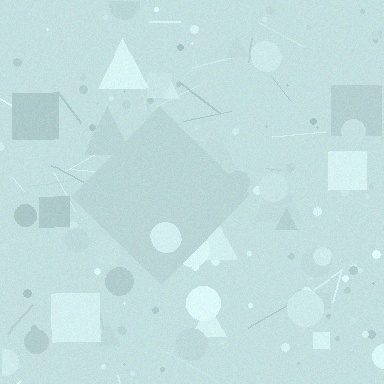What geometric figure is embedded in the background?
A diamond is embedded in the background.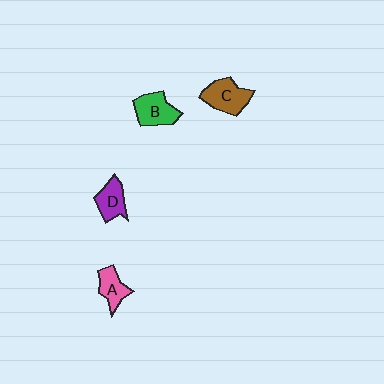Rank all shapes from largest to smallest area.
From largest to smallest: C (brown), B (green), D (purple), A (pink).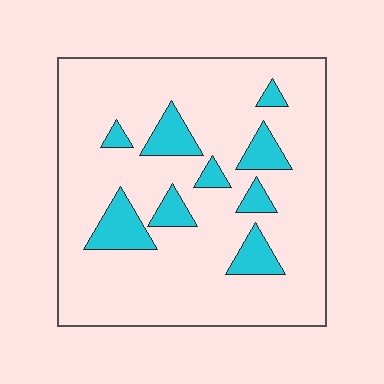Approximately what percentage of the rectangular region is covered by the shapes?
Approximately 15%.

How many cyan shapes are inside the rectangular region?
9.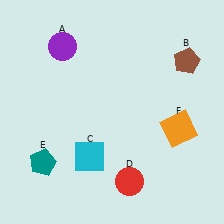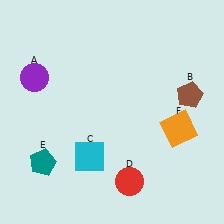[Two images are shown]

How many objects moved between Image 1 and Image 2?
2 objects moved between the two images.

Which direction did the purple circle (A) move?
The purple circle (A) moved down.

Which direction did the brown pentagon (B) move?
The brown pentagon (B) moved down.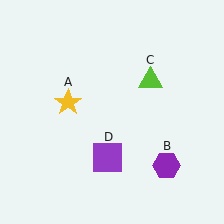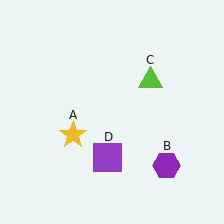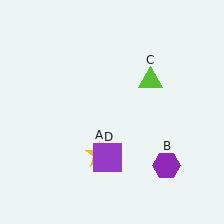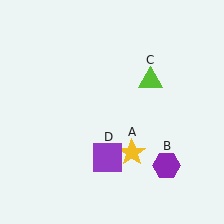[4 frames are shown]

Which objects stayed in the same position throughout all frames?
Purple hexagon (object B) and lime triangle (object C) and purple square (object D) remained stationary.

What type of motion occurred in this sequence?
The yellow star (object A) rotated counterclockwise around the center of the scene.